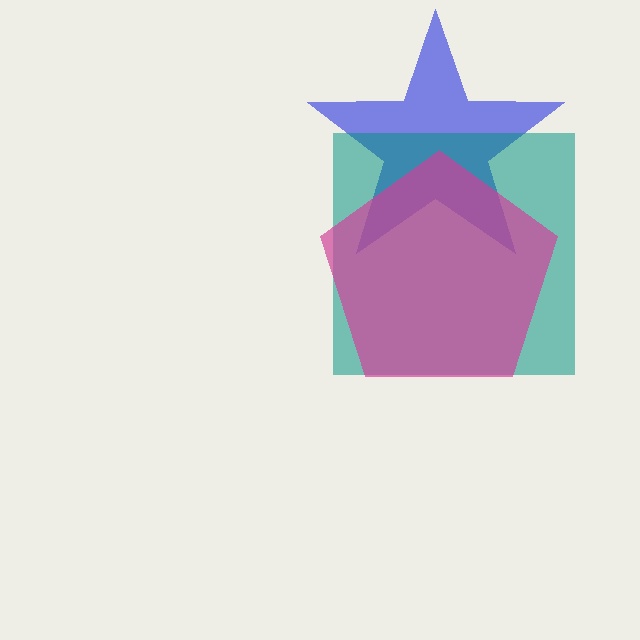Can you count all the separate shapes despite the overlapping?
Yes, there are 3 separate shapes.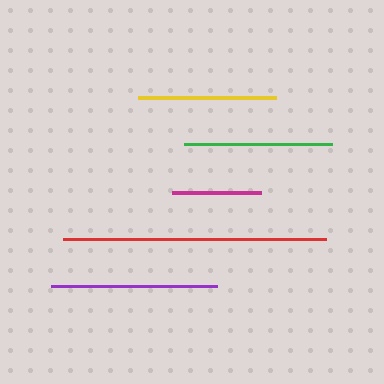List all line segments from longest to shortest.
From longest to shortest: red, purple, green, yellow, magenta.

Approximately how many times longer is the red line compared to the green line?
The red line is approximately 1.8 times the length of the green line.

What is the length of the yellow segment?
The yellow segment is approximately 138 pixels long.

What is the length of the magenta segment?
The magenta segment is approximately 89 pixels long.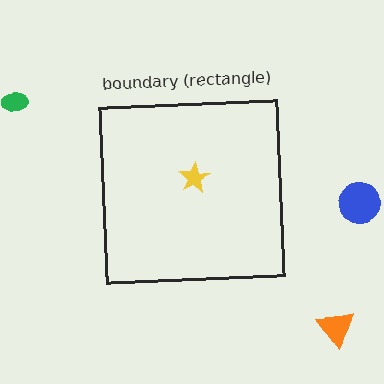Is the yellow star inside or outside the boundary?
Inside.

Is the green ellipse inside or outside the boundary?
Outside.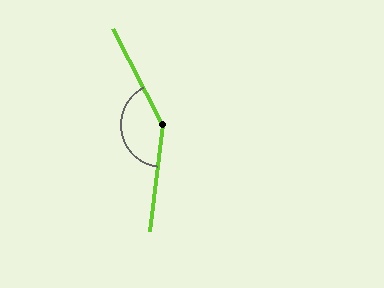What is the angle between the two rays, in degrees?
Approximately 146 degrees.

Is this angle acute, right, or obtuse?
It is obtuse.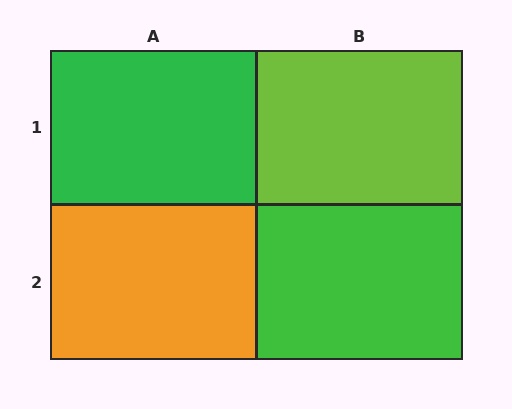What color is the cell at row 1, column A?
Green.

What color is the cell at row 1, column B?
Lime.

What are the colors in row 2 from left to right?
Orange, green.